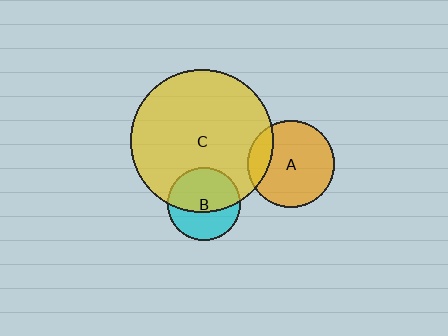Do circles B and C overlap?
Yes.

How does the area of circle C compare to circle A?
Approximately 2.7 times.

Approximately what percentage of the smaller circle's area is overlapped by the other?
Approximately 60%.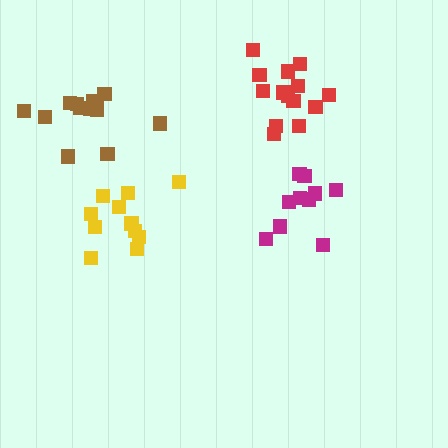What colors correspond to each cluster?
The clusters are colored: brown, magenta, red, yellow.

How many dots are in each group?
Group 1: 13 dots, Group 2: 11 dots, Group 3: 14 dots, Group 4: 11 dots (49 total).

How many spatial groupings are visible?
There are 4 spatial groupings.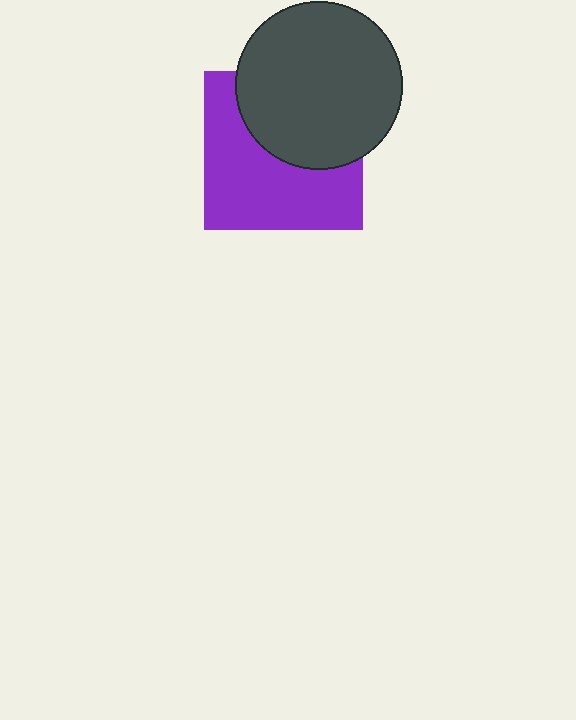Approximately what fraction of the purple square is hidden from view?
Roughly 43% of the purple square is hidden behind the dark gray circle.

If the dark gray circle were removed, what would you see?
You would see the complete purple square.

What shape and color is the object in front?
The object in front is a dark gray circle.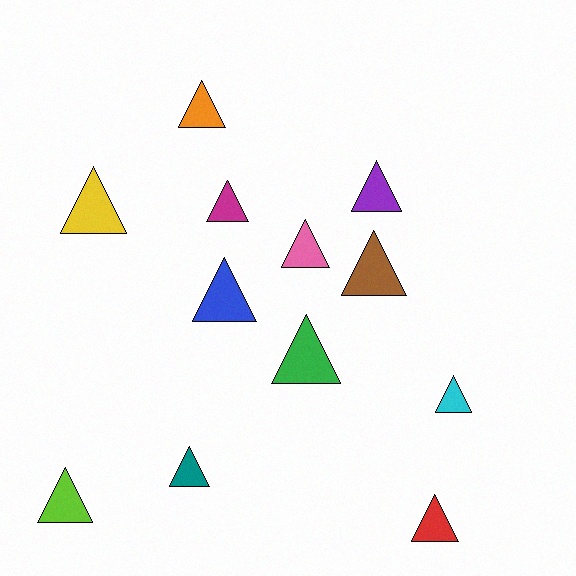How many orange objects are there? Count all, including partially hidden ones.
There is 1 orange object.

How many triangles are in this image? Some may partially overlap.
There are 12 triangles.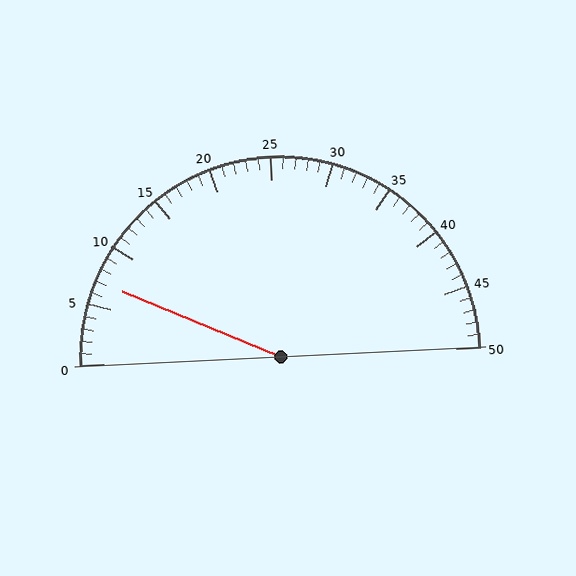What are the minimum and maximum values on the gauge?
The gauge ranges from 0 to 50.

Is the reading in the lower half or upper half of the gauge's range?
The reading is in the lower half of the range (0 to 50).